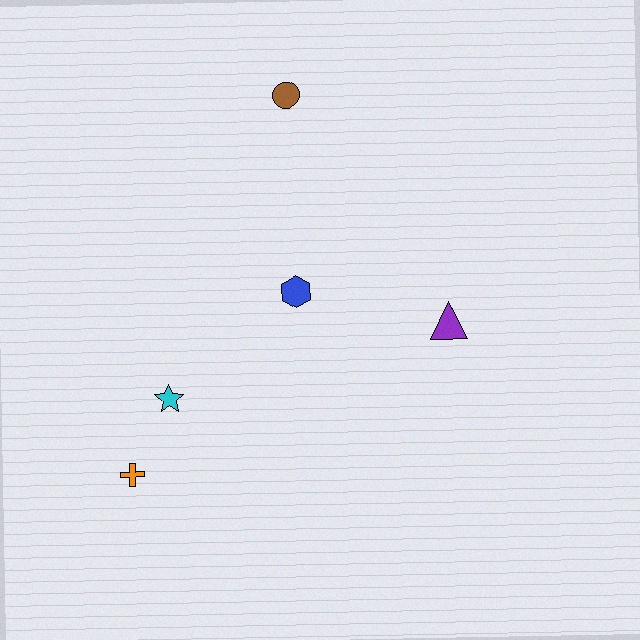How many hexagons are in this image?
There is 1 hexagon.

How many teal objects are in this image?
There are no teal objects.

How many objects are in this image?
There are 5 objects.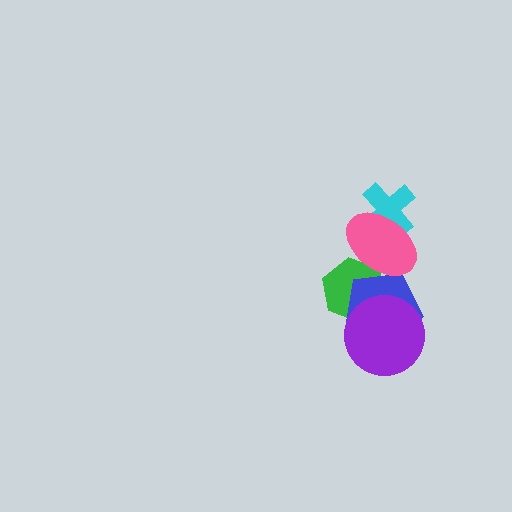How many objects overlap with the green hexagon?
3 objects overlap with the green hexagon.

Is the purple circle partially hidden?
No, no other shape covers it.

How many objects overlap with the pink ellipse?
3 objects overlap with the pink ellipse.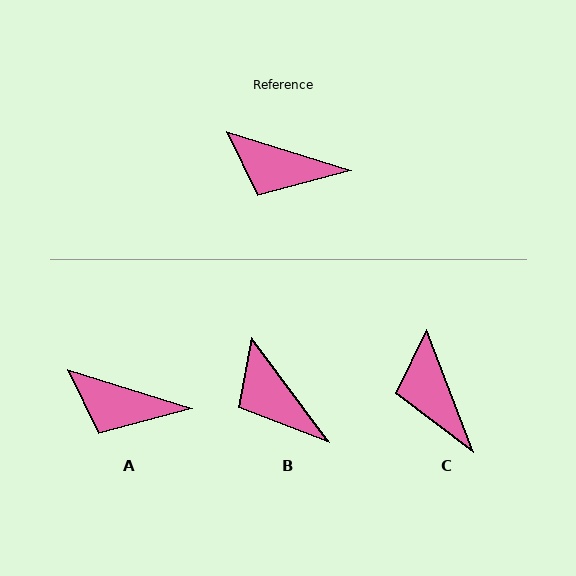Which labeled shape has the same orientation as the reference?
A.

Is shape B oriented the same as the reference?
No, it is off by about 36 degrees.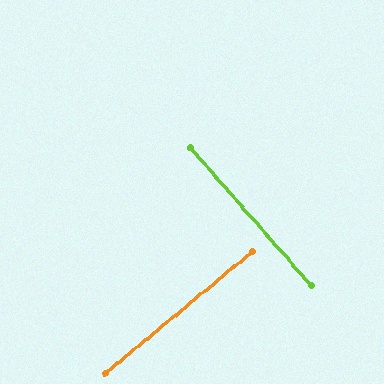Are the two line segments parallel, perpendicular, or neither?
Perpendicular — they meet at approximately 89°.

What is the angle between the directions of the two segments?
Approximately 89 degrees.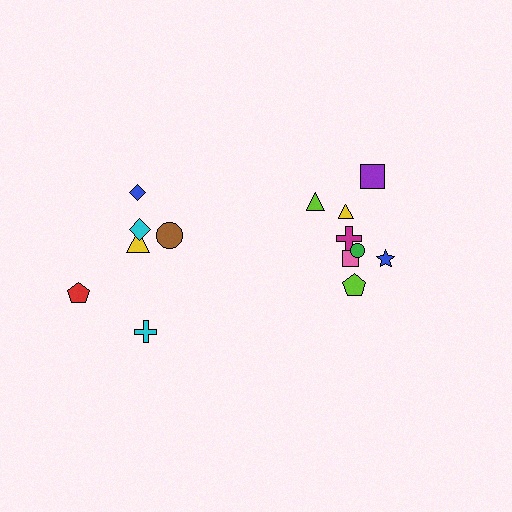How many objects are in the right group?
There are 8 objects.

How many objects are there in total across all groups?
There are 14 objects.